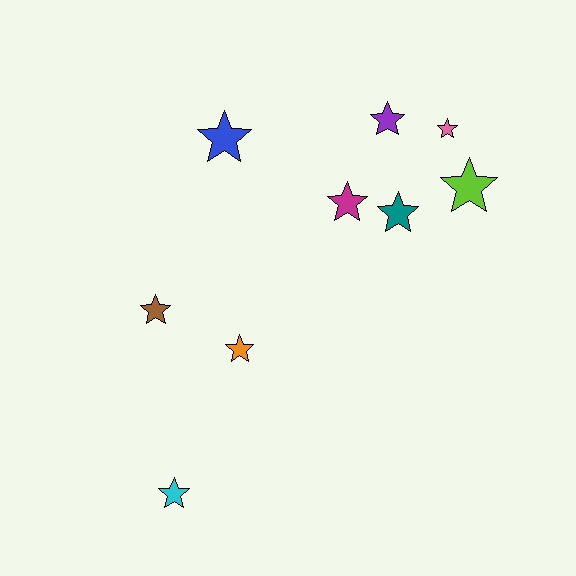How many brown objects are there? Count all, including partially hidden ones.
There is 1 brown object.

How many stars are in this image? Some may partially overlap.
There are 9 stars.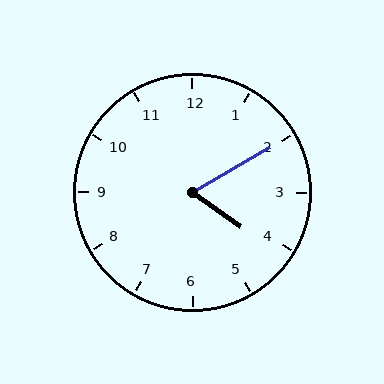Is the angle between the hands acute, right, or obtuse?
It is acute.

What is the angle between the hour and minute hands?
Approximately 65 degrees.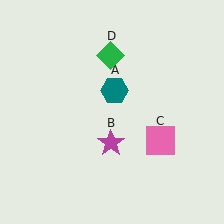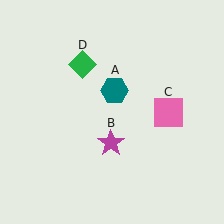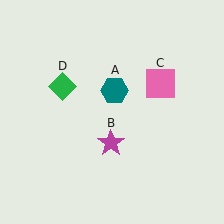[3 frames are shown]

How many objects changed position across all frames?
2 objects changed position: pink square (object C), green diamond (object D).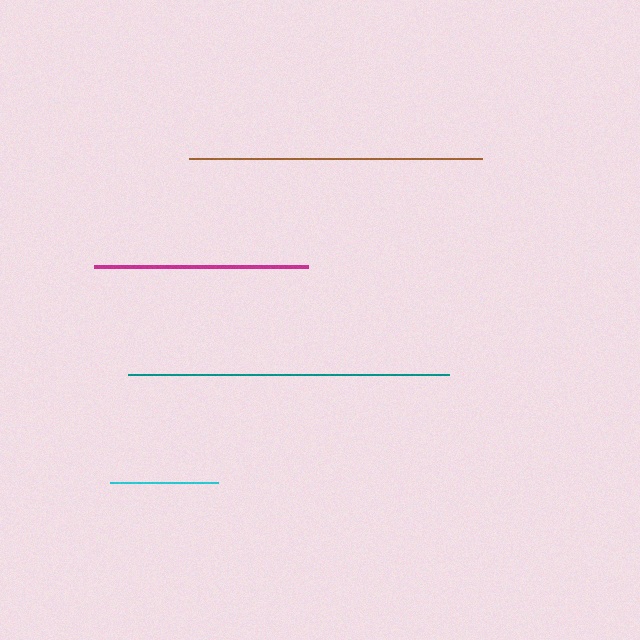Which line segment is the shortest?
The cyan line is the shortest at approximately 108 pixels.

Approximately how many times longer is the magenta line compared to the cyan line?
The magenta line is approximately 2.0 times the length of the cyan line.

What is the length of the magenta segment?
The magenta segment is approximately 214 pixels long.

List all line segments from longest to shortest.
From longest to shortest: teal, brown, magenta, cyan.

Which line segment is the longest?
The teal line is the longest at approximately 321 pixels.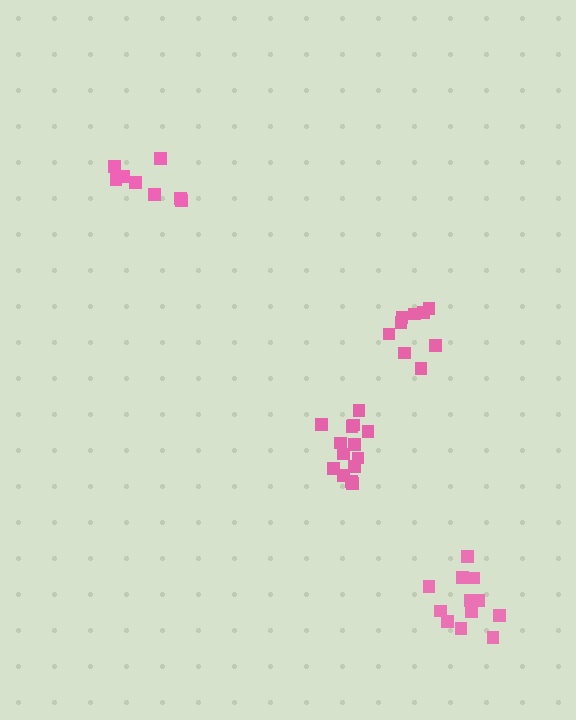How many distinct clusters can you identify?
There are 4 distinct clusters.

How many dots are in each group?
Group 1: 14 dots, Group 2: 9 dots, Group 3: 8 dots, Group 4: 12 dots (43 total).